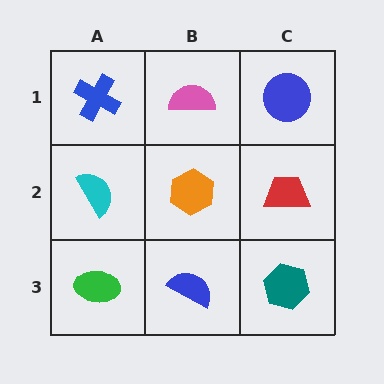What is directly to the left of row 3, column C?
A blue semicircle.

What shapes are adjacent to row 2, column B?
A pink semicircle (row 1, column B), a blue semicircle (row 3, column B), a cyan semicircle (row 2, column A), a red trapezoid (row 2, column C).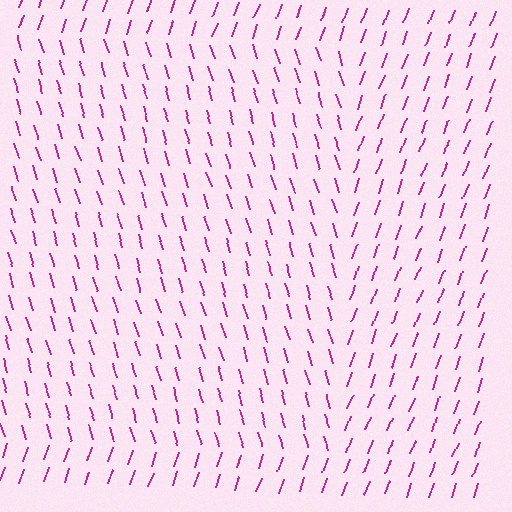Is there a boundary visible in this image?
Yes, there is a texture boundary formed by a change in line orientation.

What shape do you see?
I see a rectangle.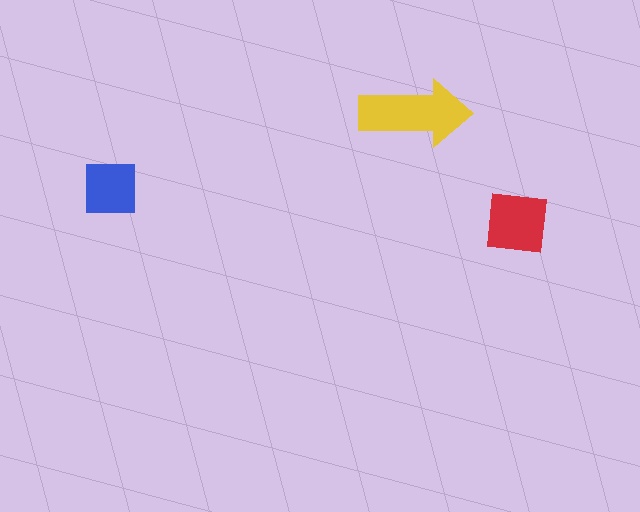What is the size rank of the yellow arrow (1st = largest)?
1st.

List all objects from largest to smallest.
The yellow arrow, the red square, the blue square.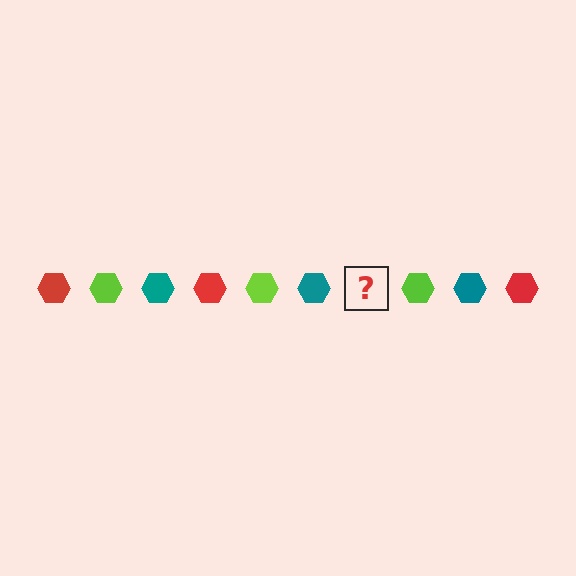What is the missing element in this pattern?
The missing element is a red hexagon.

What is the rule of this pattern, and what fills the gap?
The rule is that the pattern cycles through red, lime, teal hexagons. The gap should be filled with a red hexagon.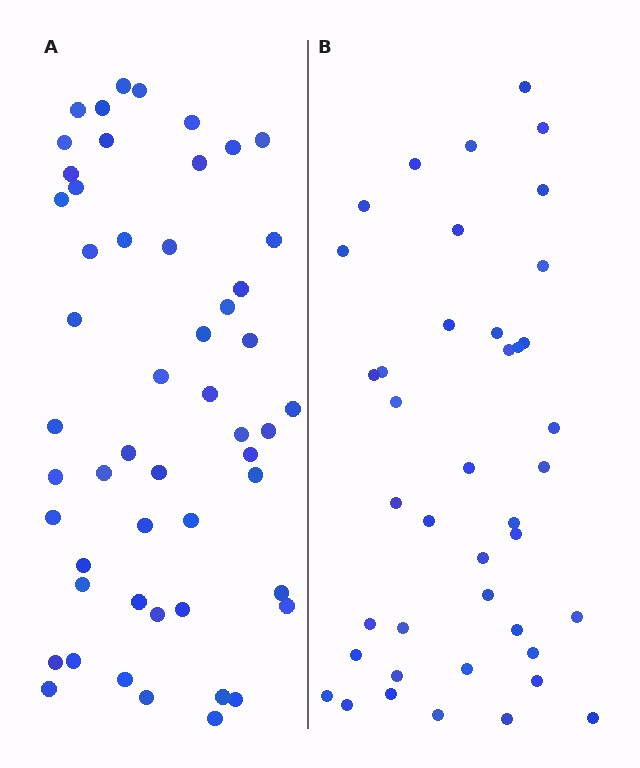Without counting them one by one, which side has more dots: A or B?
Region A (the left region) has more dots.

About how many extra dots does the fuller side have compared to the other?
Region A has roughly 12 or so more dots than region B.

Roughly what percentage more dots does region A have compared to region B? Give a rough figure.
About 25% more.